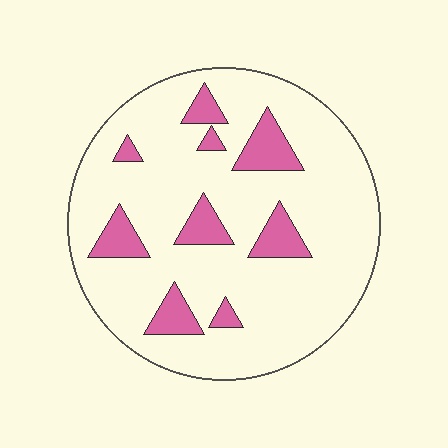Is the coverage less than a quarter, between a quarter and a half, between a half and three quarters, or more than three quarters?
Less than a quarter.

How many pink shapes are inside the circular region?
9.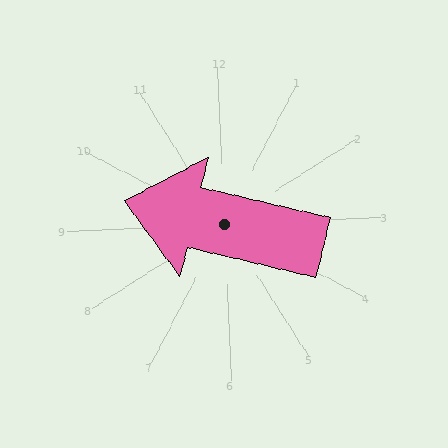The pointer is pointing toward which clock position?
Roughly 10 o'clock.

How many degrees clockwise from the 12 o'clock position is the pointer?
Approximately 286 degrees.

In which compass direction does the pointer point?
West.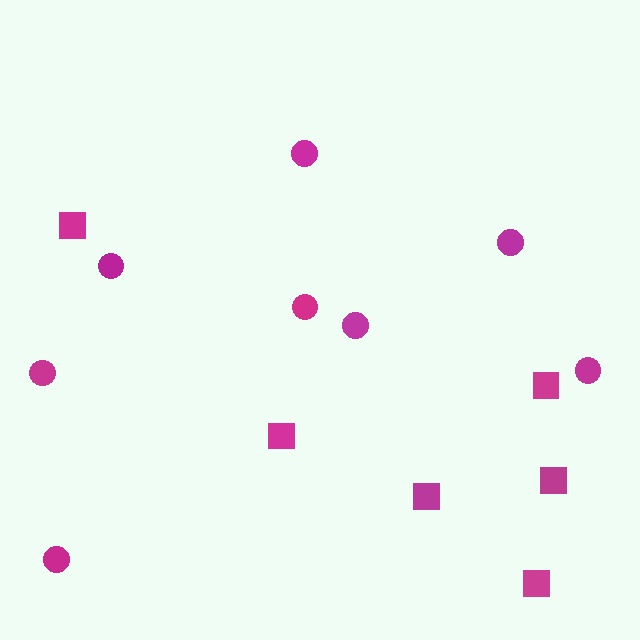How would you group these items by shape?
There are 2 groups: one group of circles (8) and one group of squares (6).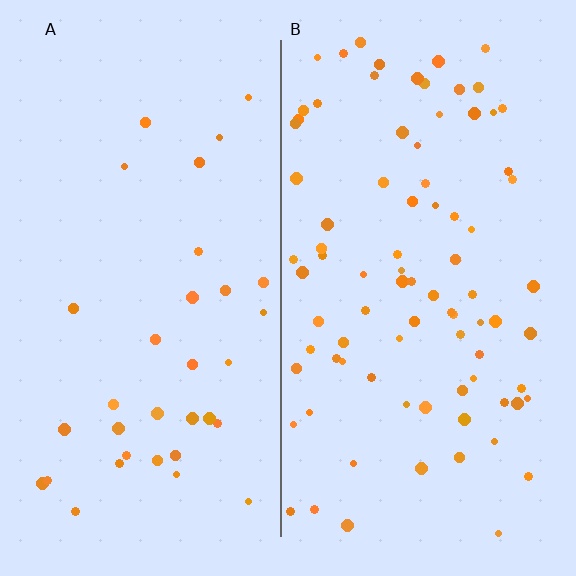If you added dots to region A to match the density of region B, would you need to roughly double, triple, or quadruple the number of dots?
Approximately triple.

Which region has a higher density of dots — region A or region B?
B (the right).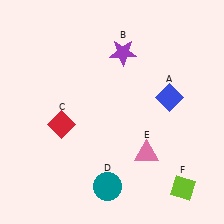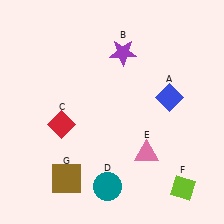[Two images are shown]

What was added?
A brown square (G) was added in Image 2.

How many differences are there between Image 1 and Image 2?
There is 1 difference between the two images.